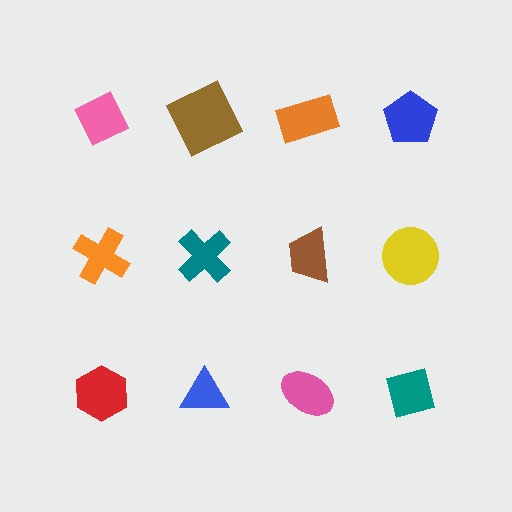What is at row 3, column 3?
A pink ellipse.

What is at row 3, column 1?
A red hexagon.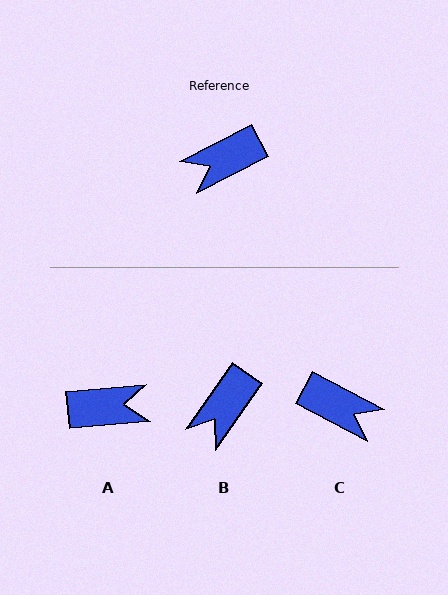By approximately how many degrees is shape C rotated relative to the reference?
Approximately 125 degrees counter-clockwise.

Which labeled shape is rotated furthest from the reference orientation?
A, about 158 degrees away.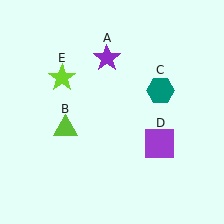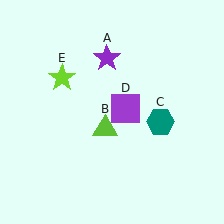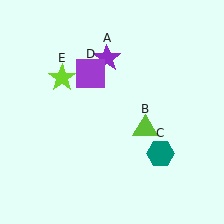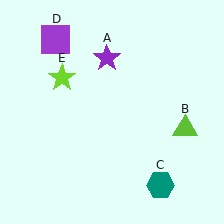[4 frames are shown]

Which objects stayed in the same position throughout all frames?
Purple star (object A) and lime star (object E) remained stationary.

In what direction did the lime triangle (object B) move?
The lime triangle (object B) moved right.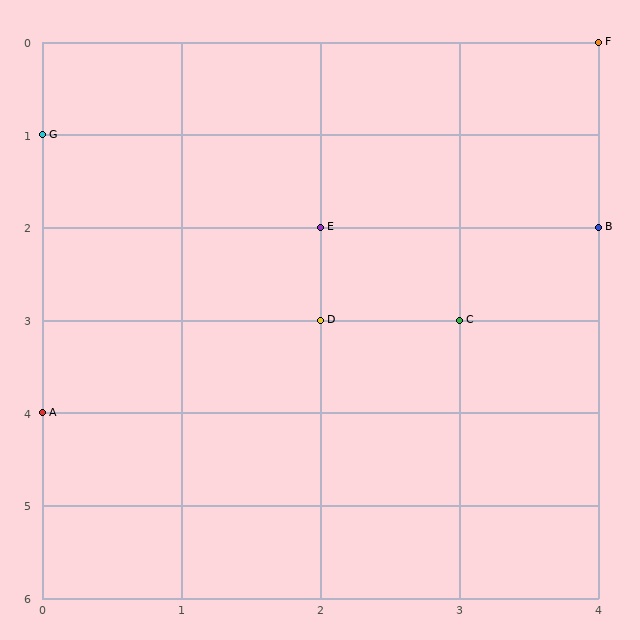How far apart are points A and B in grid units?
Points A and B are 4 columns and 2 rows apart (about 4.5 grid units diagonally).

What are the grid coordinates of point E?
Point E is at grid coordinates (2, 2).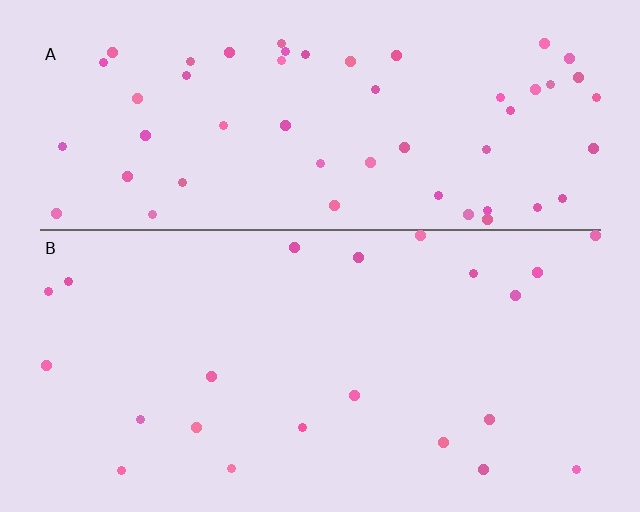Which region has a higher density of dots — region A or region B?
A (the top).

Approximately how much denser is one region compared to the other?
Approximately 2.5× — region A over region B.